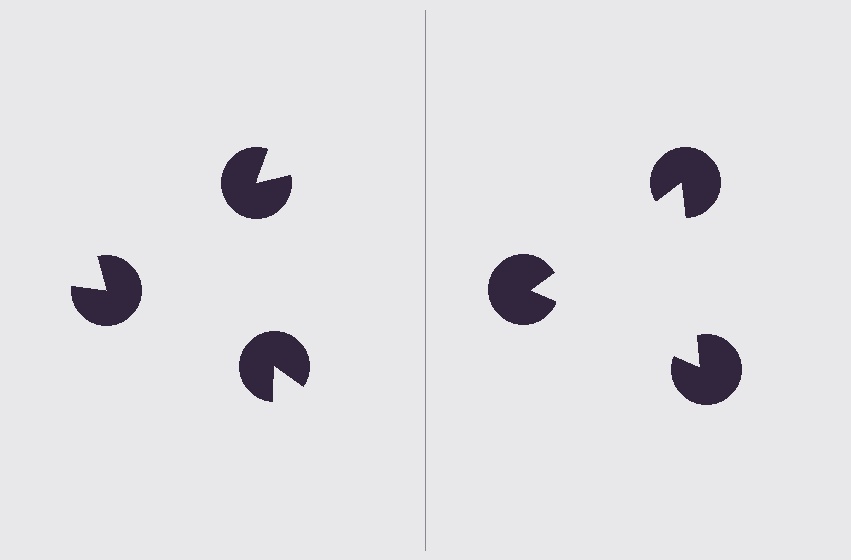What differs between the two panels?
The pac-man discs are positioned identically on both sides; only the wedge orientations differ. On the right they align to a triangle; on the left they are misaligned.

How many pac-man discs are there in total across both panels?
6 — 3 on each side.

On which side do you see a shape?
An illusory triangle appears on the right side. On the left side the wedge cuts are rotated, so no coherent shape forms.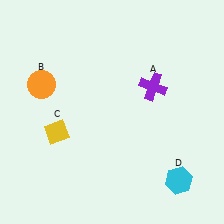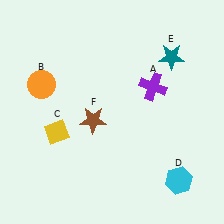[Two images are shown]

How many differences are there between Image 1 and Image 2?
There are 2 differences between the two images.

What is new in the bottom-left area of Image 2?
A brown star (F) was added in the bottom-left area of Image 2.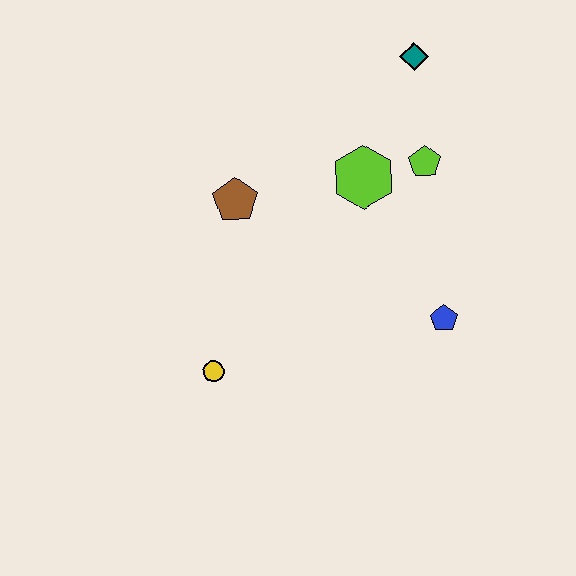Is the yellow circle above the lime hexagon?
No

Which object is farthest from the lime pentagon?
The yellow circle is farthest from the lime pentagon.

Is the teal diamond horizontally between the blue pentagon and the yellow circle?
Yes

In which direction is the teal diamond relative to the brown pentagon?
The teal diamond is to the right of the brown pentagon.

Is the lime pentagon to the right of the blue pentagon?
No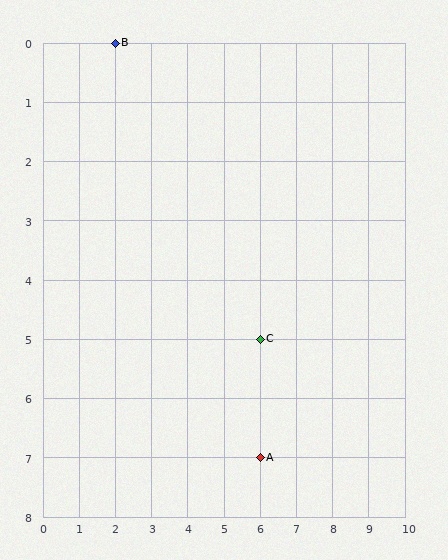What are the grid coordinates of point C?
Point C is at grid coordinates (6, 5).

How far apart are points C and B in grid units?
Points C and B are 4 columns and 5 rows apart (about 6.4 grid units diagonally).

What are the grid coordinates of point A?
Point A is at grid coordinates (6, 7).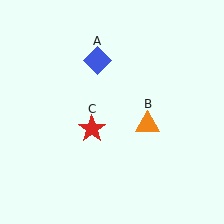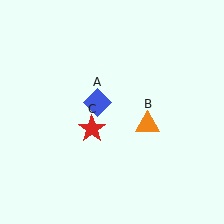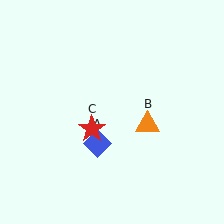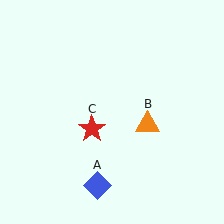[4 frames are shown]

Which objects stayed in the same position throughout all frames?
Orange triangle (object B) and red star (object C) remained stationary.